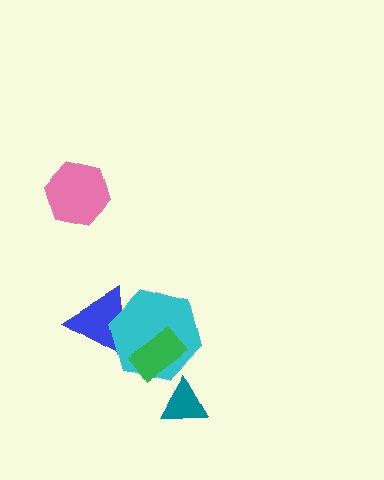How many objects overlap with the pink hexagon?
0 objects overlap with the pink hexagon.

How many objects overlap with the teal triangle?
0 objects overlap with the teal triangle.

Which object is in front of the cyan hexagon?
The green rectangle is in front of the cyan hexagon.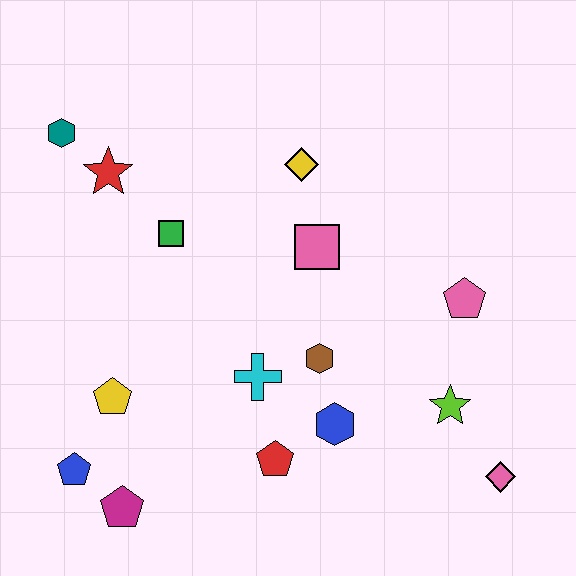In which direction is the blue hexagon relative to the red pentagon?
The blue hexagon is to the right of the red pentagon.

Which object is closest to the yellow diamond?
The pink square is closest to the yellow diamond.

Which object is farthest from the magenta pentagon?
The pink pentagon is farthest from the magenta pentagon.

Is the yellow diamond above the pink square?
Yes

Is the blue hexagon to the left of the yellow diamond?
No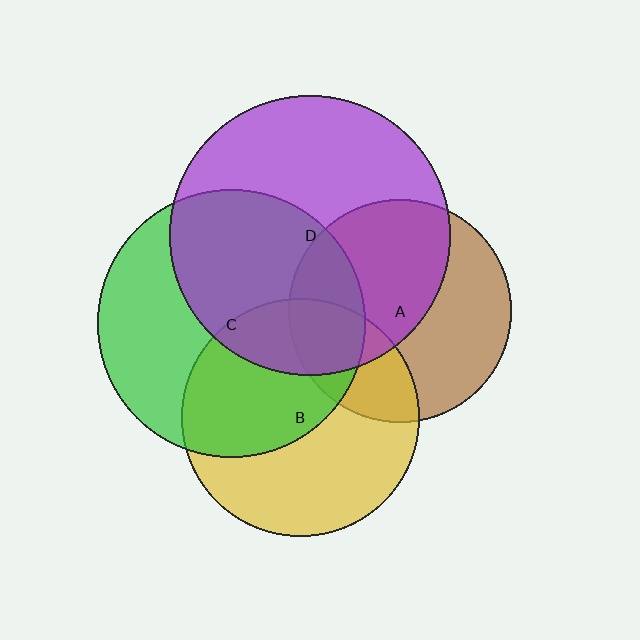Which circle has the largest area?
Circle D (purple).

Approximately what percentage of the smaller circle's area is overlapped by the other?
Approximately 55%.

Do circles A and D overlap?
Yes.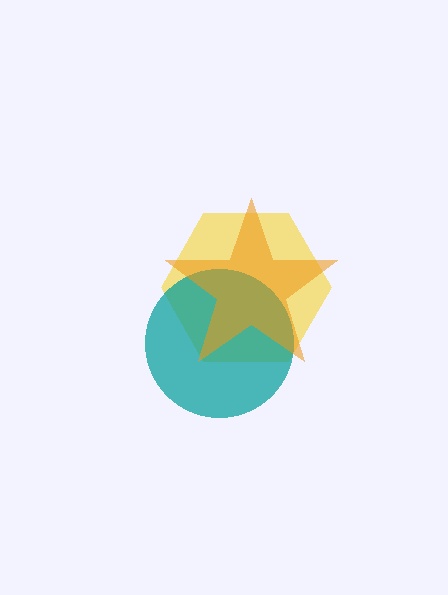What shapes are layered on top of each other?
The layered shapes are: a yellow hexagon, a teal circle, an orange star.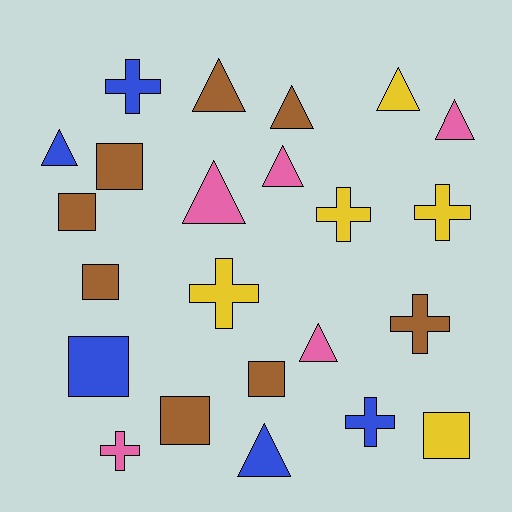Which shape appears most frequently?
Triangle, with 9 objects.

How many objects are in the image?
There are 23 objects.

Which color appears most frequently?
Brown, with 8 objects.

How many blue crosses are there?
There are 2 blue crosses.